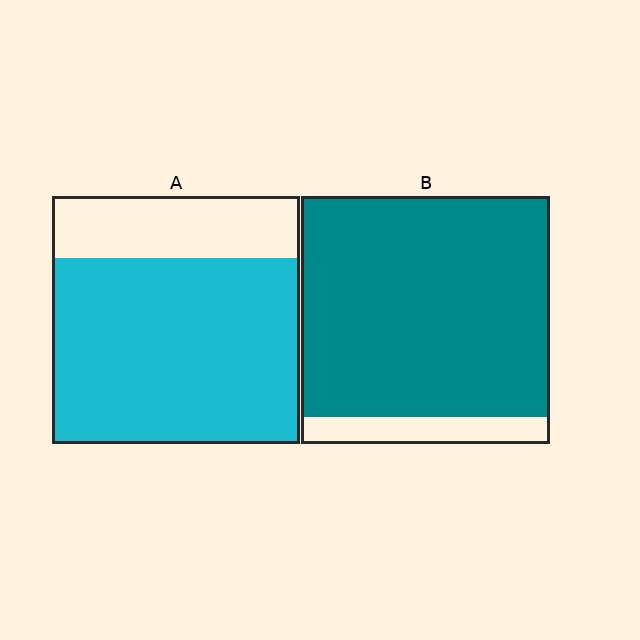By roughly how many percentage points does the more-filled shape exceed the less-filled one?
By roughly 15 percentage points (B over A).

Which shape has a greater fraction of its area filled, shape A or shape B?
Shape B.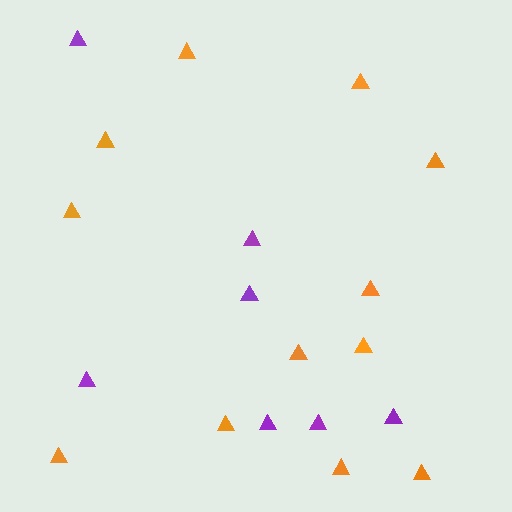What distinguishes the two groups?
There are 2 groups: one group of orange triangles (12) and one group of purple triangles (7).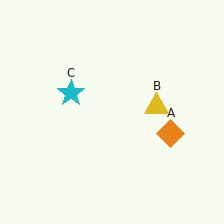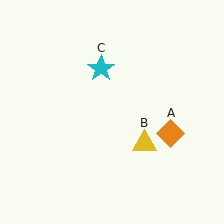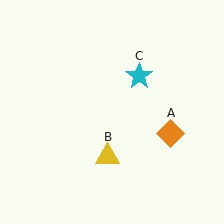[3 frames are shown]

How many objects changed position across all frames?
2 objects changed position: yellow triangle (object B), cyan star (object C).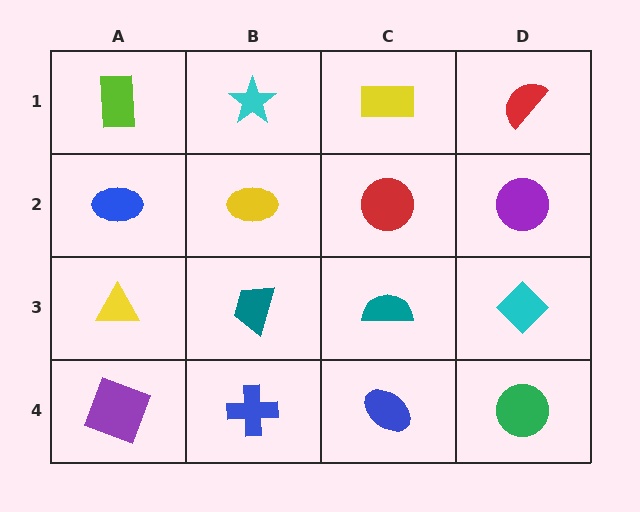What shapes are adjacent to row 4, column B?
A teal trapezoid (row 3, column B), a purple square (row 4, column A), a blue ellipse (row 4, column C).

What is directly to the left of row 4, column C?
A blue cross.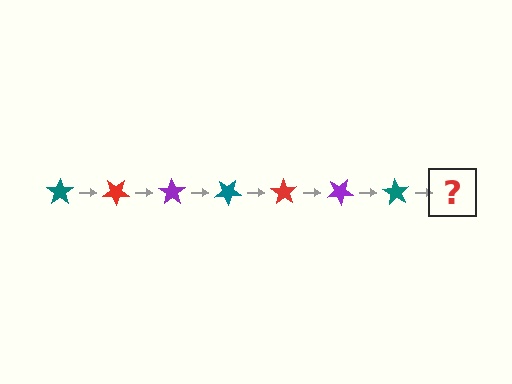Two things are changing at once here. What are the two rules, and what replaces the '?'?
The two rules are that it rotates 35 degrees each step and the color cycles through teal, red, and purple. The '?' should be a red star, rotated 245 degrees from the start.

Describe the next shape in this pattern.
It should be a red star, rotated 245 degrees from the start.